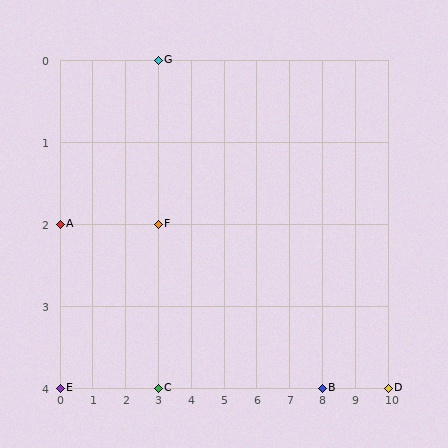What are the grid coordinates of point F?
Point F is at grid coordinates (3, 2).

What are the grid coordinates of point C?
Point C is at grid coordinates (3, 4).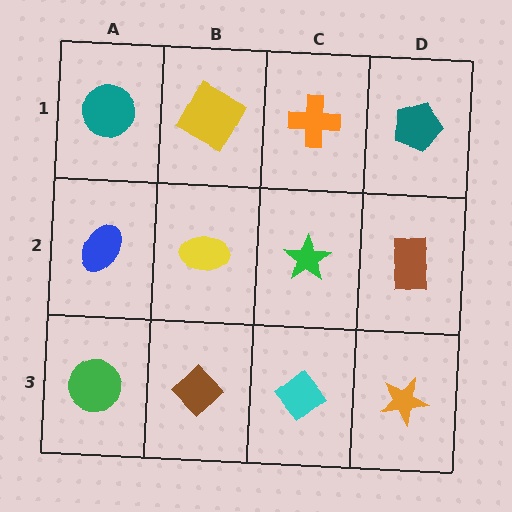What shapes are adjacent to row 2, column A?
A teal circle (row 1, column A), a green circle (row 3, column A), a yellow ellipse (row 2, column B).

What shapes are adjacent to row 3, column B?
A yellow ellipse (row 2, column B), a green circle (row 3, column A), a cyan diamond (row 3, column C).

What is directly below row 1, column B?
A yellow ellipse.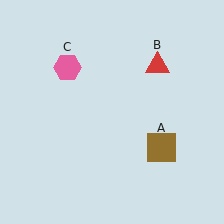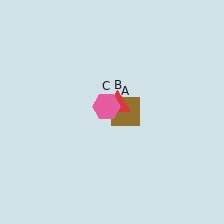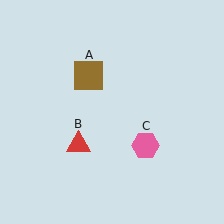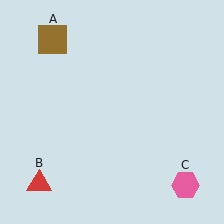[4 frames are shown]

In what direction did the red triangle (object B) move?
The red triangle (object B) moved down and to the left.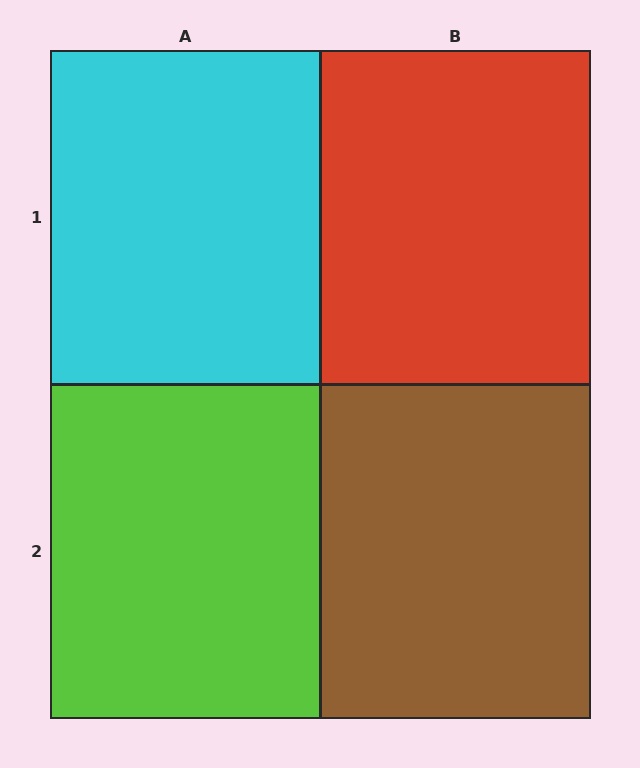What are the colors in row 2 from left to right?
Lime, brown.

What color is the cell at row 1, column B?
Red.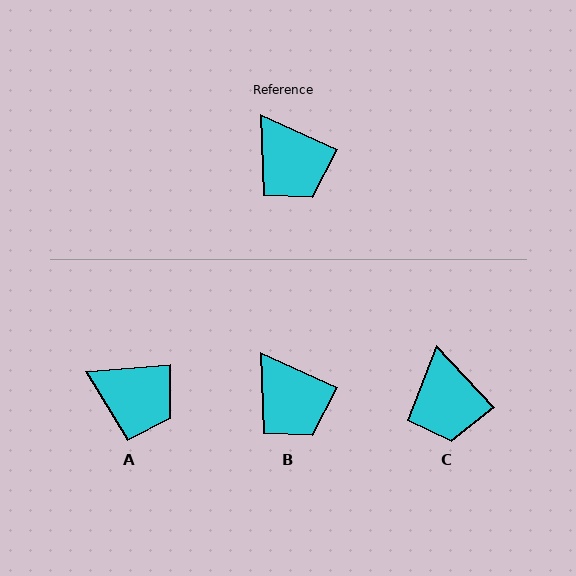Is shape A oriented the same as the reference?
No, it is off by about 29 degrees.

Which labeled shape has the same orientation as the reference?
B.